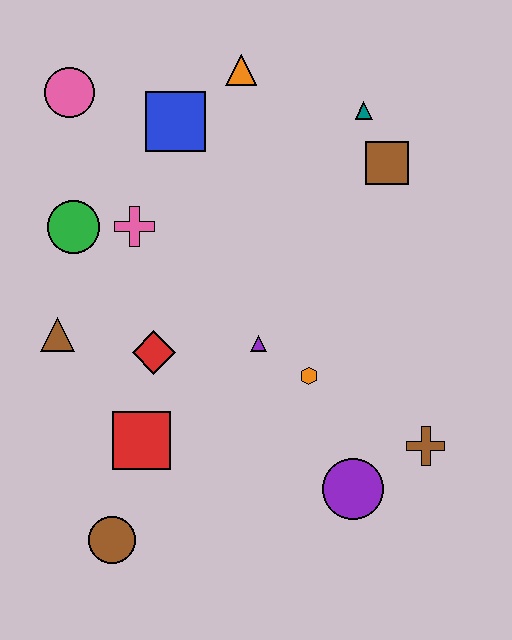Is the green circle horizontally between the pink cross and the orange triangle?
No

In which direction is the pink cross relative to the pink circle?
The pink cross is below the pink circle.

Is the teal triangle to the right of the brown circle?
Yes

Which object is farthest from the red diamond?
The teal triangle is farthest from the red diamond.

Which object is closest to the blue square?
The orange triangle is closest to the blue square.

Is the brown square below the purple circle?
No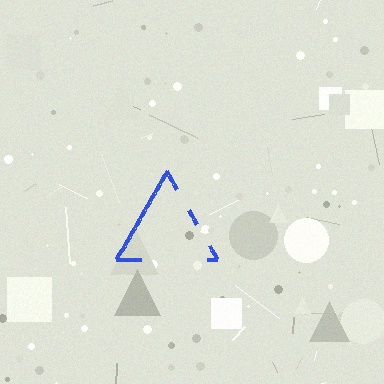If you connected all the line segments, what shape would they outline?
They would outline a triangle.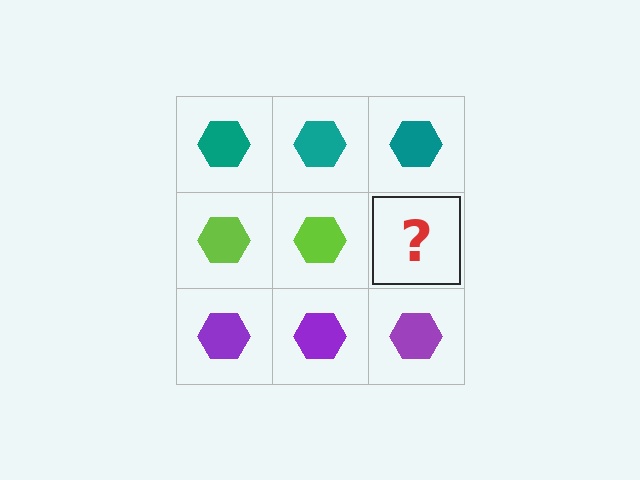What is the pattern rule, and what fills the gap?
The rule is that each row has a consistent color. The gap should be filled with a lime hexagon.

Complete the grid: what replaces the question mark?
The question mark should be replaced with a lime hexagon.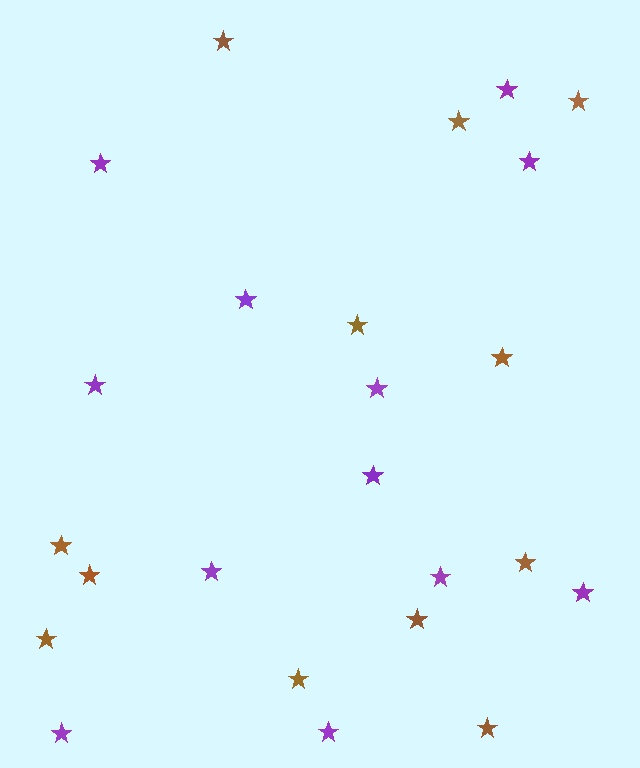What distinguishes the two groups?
There are 2 groups: one group of brown stars (12) and one group of purple stars (12).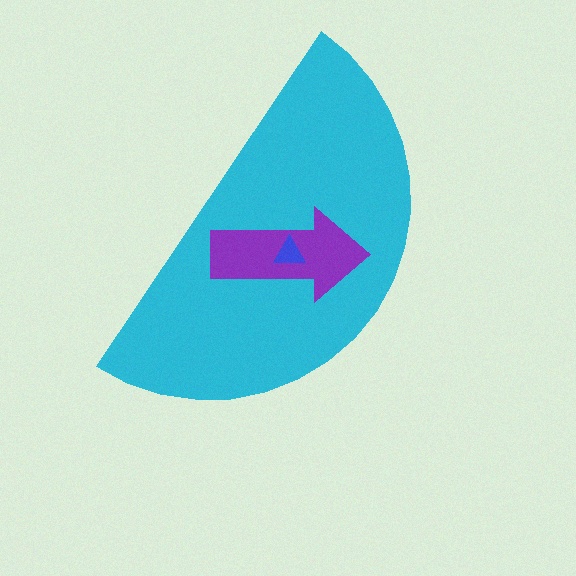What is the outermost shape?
The cyan semicircle.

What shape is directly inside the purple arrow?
The blue triangle.